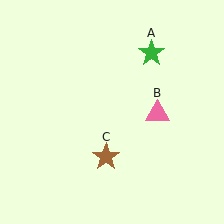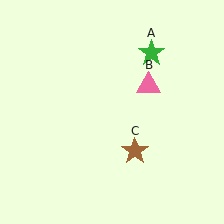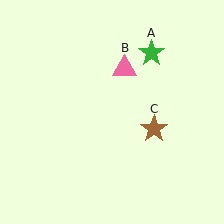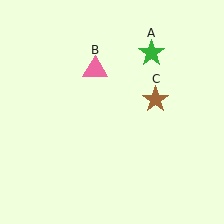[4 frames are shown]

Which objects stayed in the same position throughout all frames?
Green star (object A) remained stationary.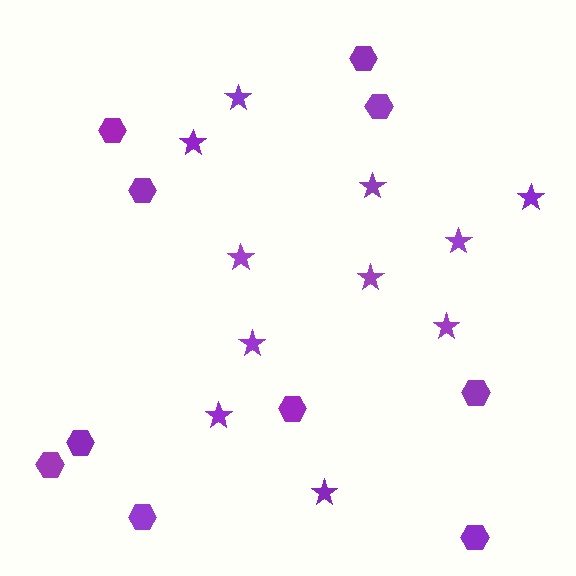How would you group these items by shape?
There are 2 groups: one group of stars (11) and one group of hexagons (10).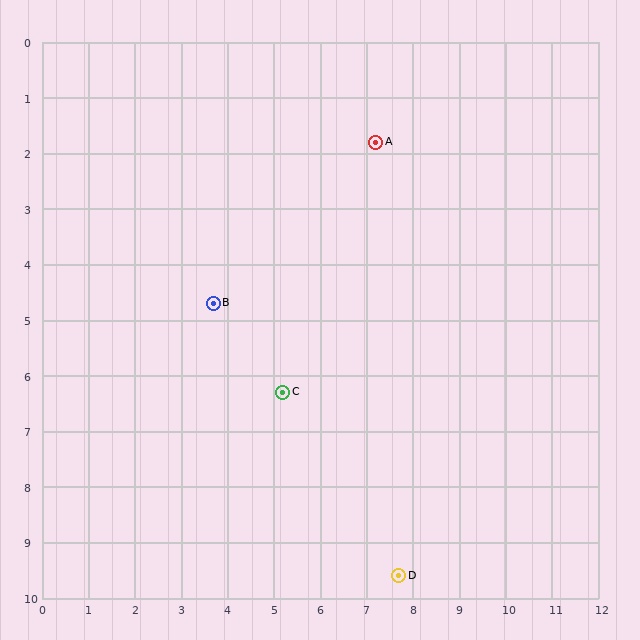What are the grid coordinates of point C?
Point C is at approximately (5.2, 6.3).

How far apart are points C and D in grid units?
Points C and D are about 4.1 grid units apart.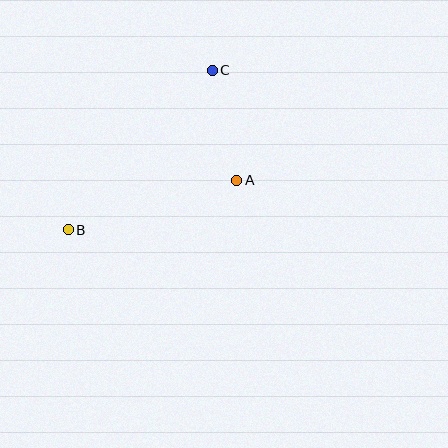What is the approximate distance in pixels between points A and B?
The distance between A and B is approximately 175 pixels.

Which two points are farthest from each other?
Points B and C are farthest from each other.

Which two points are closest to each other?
Points A and C are closest to each other.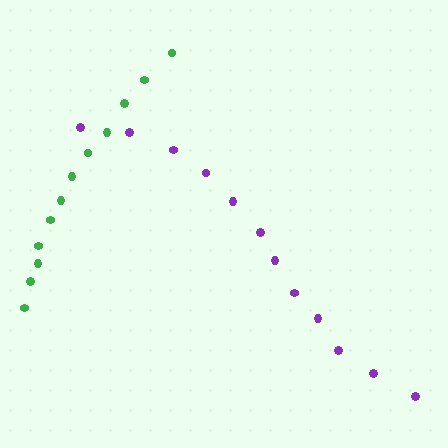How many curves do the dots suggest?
There are 2 distinct paths.